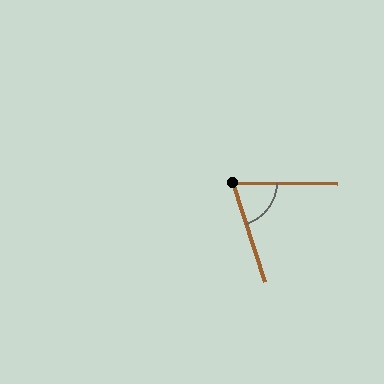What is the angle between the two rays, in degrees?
Approximately 71 degrees.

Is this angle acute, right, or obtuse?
It is acute.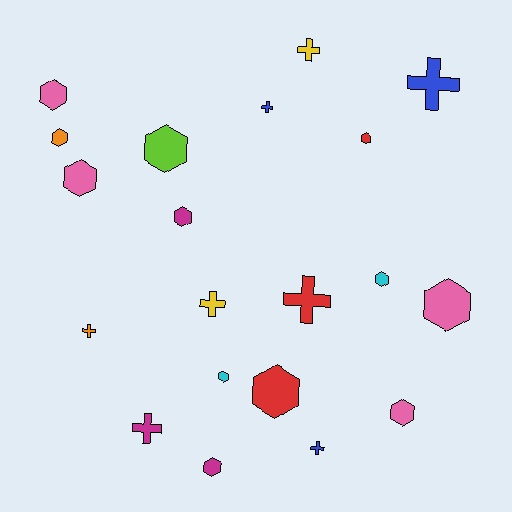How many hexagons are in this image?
There are 12 hexagons.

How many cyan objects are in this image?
There are 2 cyan objects.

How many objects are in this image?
There are 20 objects.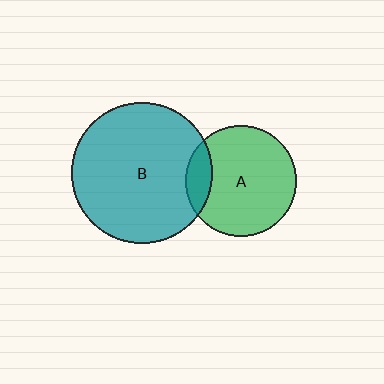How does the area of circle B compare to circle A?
Approximately 1.6 times.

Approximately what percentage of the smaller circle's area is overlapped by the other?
Approximately 15%.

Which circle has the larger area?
Circle B (teal).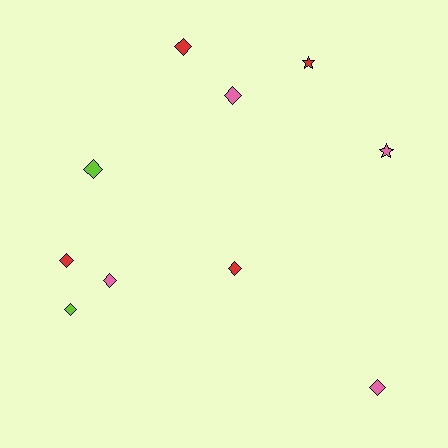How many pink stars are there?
There is 1 pink star.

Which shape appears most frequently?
Diamond, with 8 objects.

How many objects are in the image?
There are 10 objects.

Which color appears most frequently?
Red, with 4 objects.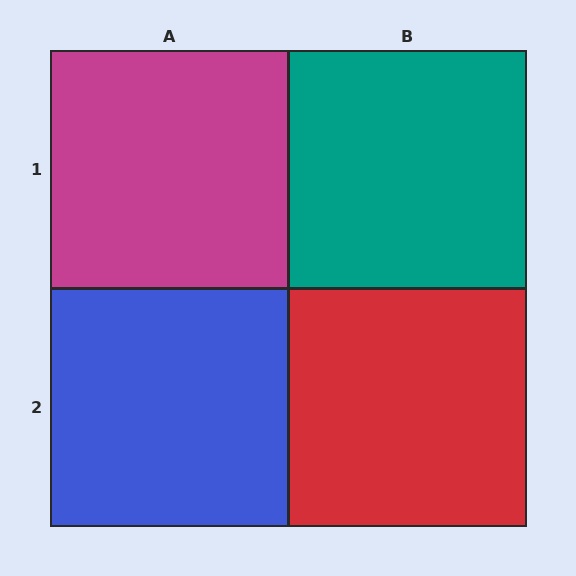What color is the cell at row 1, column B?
Teal.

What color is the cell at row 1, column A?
Magenta.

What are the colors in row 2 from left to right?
Blue, red.